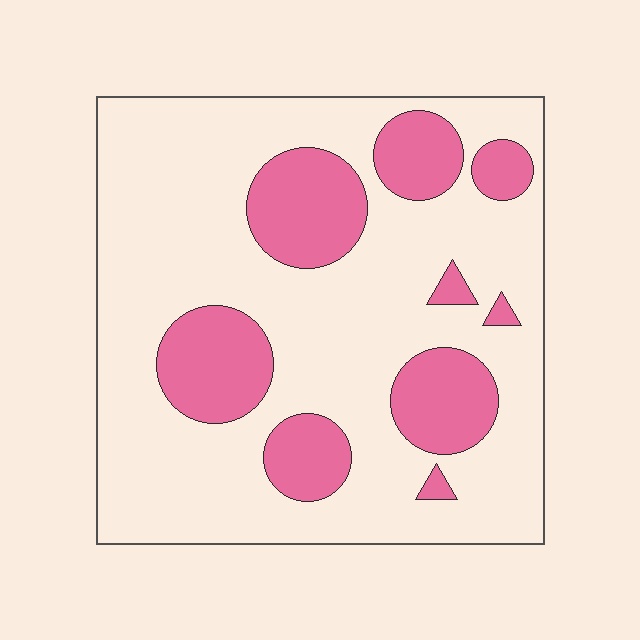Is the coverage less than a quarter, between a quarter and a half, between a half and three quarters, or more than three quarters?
Between a quarter and a half.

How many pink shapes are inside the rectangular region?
9.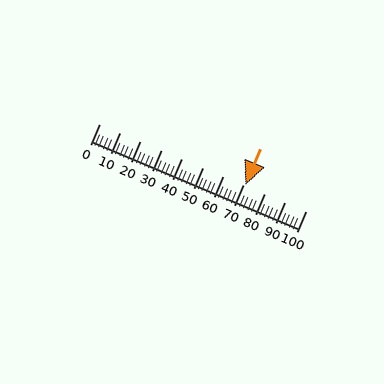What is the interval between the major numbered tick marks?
The major tick marks are spaced 10 units apart.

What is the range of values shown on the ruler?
The ruler shows values from 0 to 100.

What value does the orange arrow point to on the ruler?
The orange arrow points to approximately 71.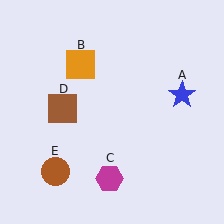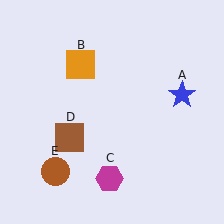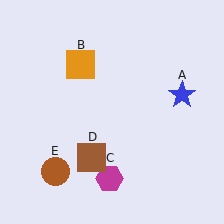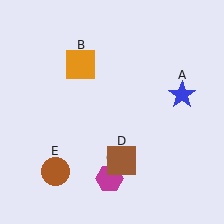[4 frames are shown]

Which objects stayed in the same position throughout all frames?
Blue star (object A) and orange square (object B) and magenta hexagon (object C) and brown circle (object E) remained stationary.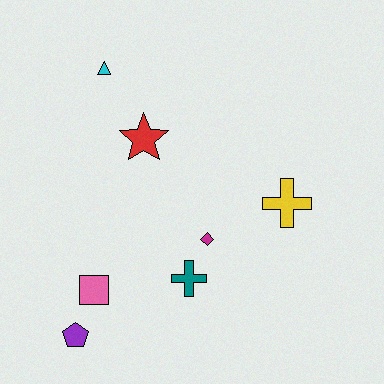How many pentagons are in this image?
There is 1 pentagon.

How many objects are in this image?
There are 7 objects.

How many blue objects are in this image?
There are no blue objects.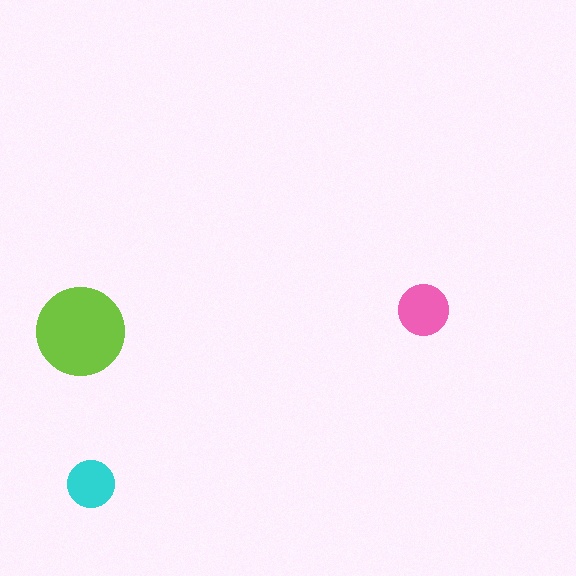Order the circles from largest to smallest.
the lime one, the pink one, the cyan one.